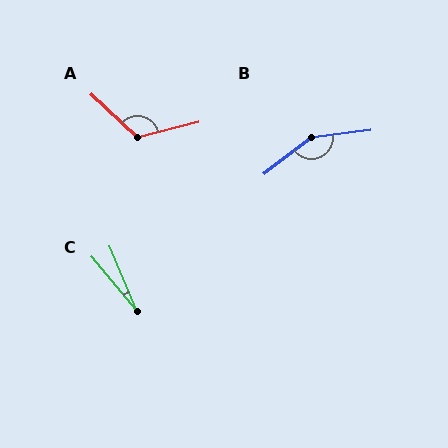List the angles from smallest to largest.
C (17°), A (123°), B (150°).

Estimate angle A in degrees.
Approximately 123 degrees.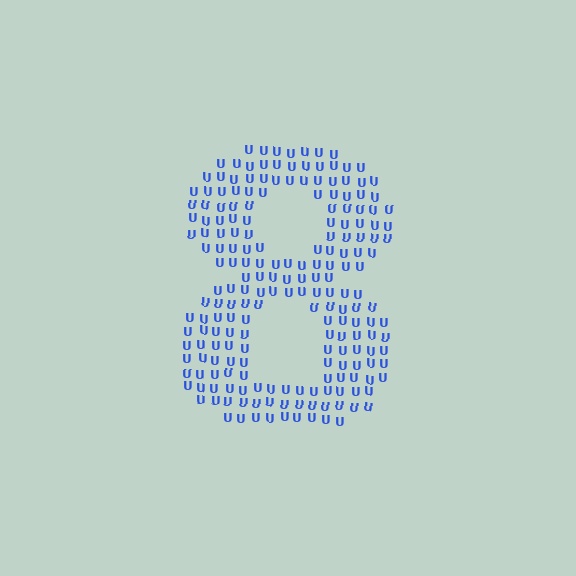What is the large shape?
The large shape is the digit 8.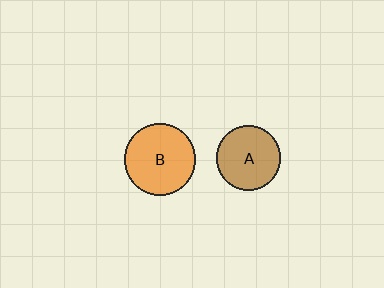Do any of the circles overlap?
No, none of the circles overlap.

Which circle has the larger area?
Circle B (orange).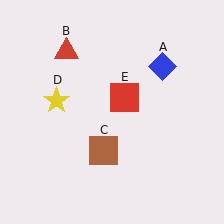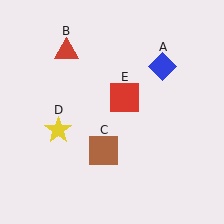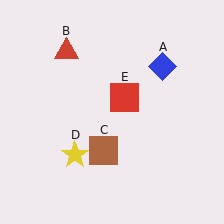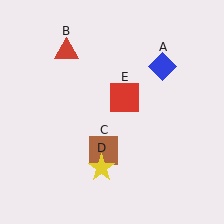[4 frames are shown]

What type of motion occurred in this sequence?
The yellow star (object D) rotated counterclockwise around the center of the scene.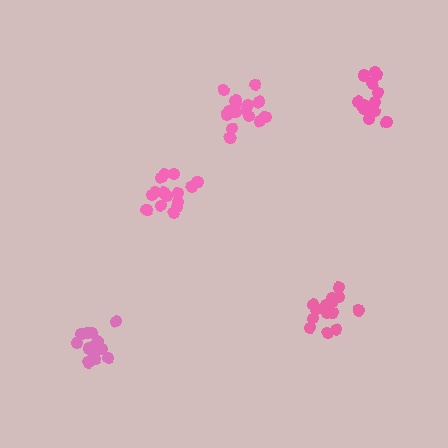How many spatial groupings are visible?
There are 5 spatial groupings.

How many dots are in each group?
Group 1: 15 dots, Group 2: 16 dots, Group 3: 15 dots, Group 4: 12 dots, Group 5: 15 dots (73 total).